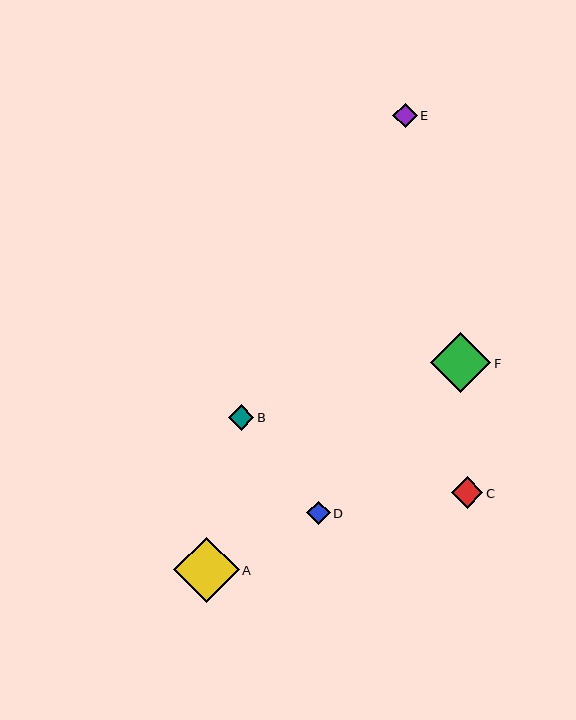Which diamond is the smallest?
Diamond D is the smallest with a size of approximately 24 pixels.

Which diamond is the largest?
Diamond A is the largest with a size of approximately 66 pixels.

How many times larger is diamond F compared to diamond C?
Diamond F is approximately 1.9 times the size of diamond C.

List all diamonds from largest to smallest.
From largest to smallest: A, F, C, B, E, D.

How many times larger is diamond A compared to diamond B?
Diamond A is approximately 2.5 times the size of diamond B.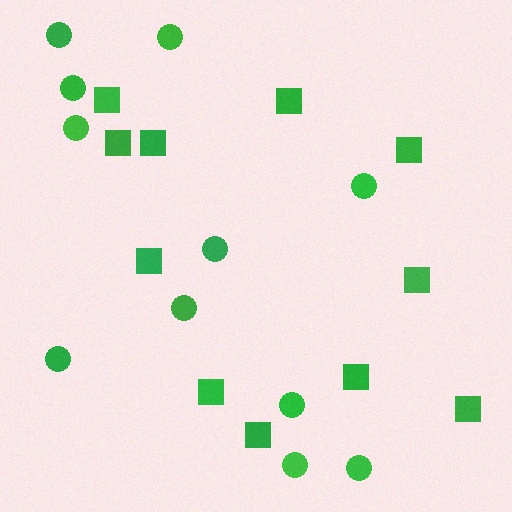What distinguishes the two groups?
There are 2 groups: one group of squares (11) and one group of circles (11).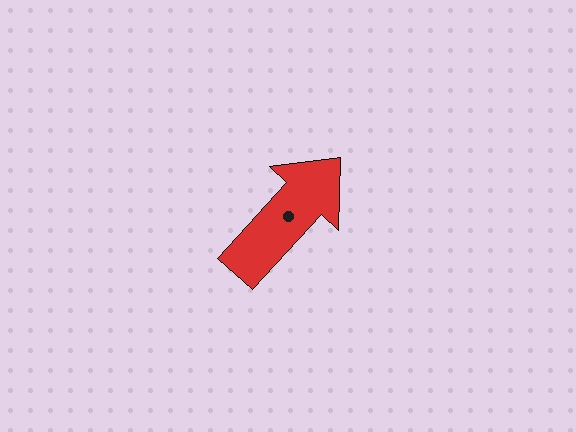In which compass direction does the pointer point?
Northeast.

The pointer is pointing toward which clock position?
Roughly 1 o'clock.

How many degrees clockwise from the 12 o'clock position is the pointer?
Approximately 42 degrees.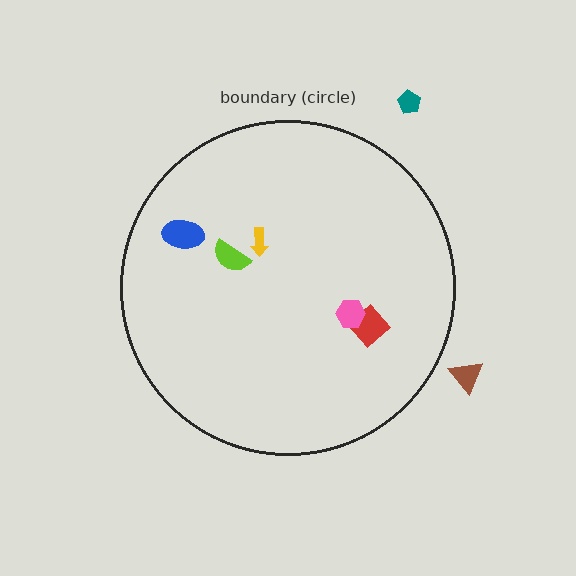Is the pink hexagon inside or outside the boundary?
Inside.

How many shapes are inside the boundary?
5 inside, 2 outside.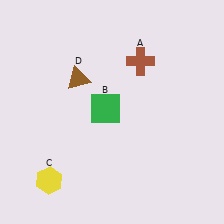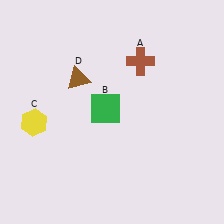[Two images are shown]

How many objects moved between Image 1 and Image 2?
1 object moved between the two images.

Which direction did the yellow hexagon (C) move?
The yellow hexagon (C) moved up.